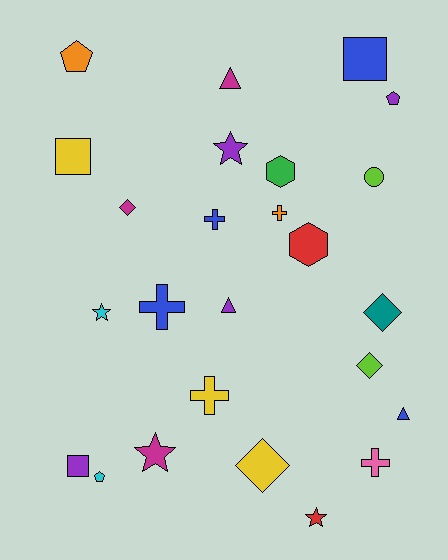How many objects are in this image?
There are 25 objects.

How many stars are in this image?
There are 4 stars.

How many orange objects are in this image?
There are 2 orange objects.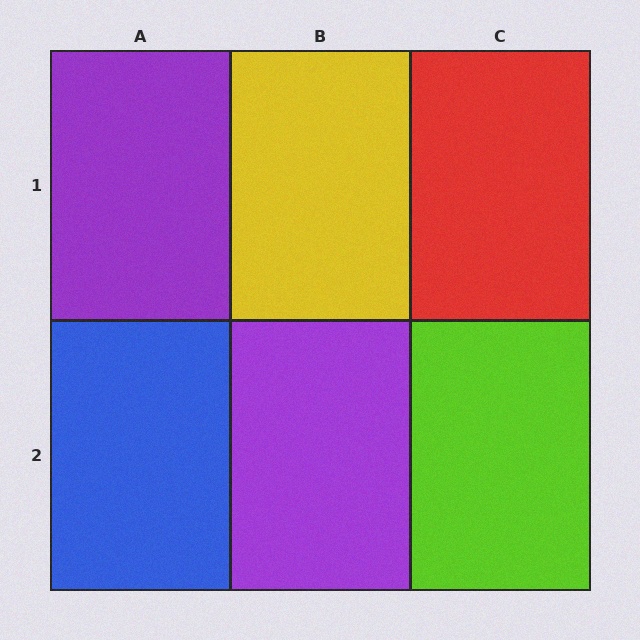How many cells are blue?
1 cell is blue.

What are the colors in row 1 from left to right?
Purple, yellow, red.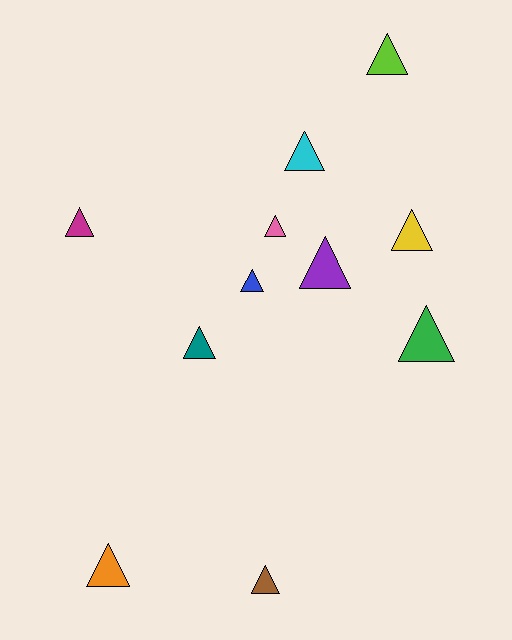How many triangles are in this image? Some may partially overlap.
There are 11 triangles.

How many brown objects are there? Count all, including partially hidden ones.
There is 1 brown object.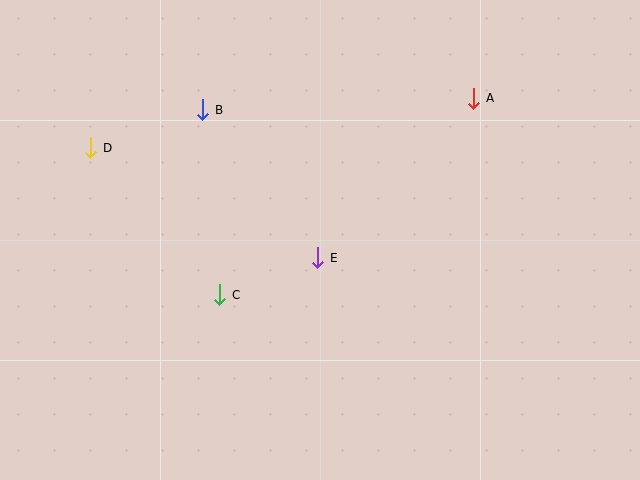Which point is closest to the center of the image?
Point E at (318, 258) is closest to the center.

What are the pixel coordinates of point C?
Point C is at (220, 295).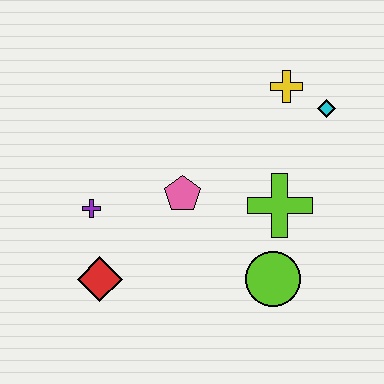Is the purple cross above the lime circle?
Yes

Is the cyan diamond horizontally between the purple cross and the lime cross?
No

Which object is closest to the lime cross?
The lime circle is closest to the lime cross.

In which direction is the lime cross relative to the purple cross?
The lime cross is to the right of the purple cross.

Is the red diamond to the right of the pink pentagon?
No